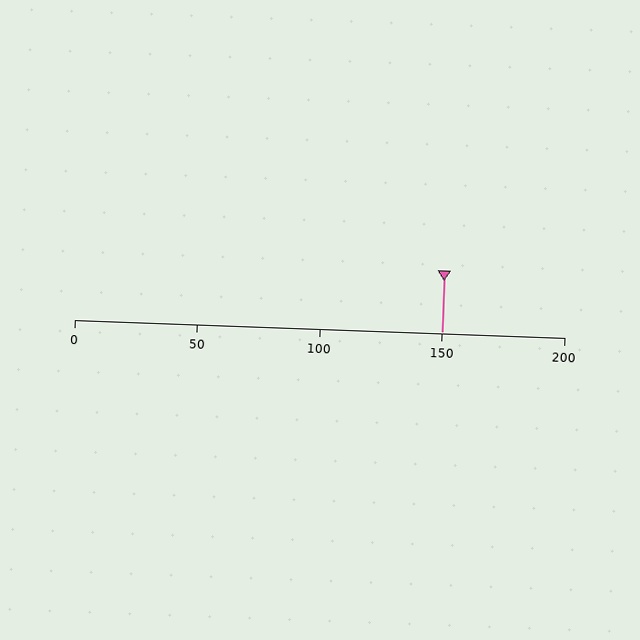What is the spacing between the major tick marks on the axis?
The major ticks are spaced 50 apart.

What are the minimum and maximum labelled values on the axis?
The axis runs from 0 to 200.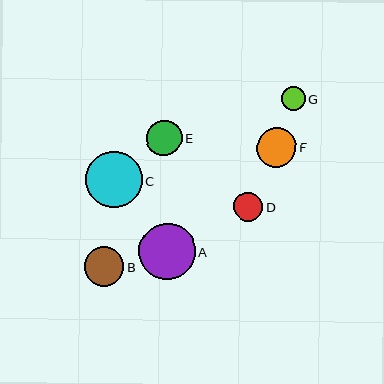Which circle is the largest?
Circle C is the largest with a size of approximately 57 pixels.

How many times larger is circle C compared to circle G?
Circle C is approximately 2.4 times the size of circle G.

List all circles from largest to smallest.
From largest to smallest: C, A, B, F, E, D, G.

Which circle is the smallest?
Circle G is the smallest with a size of approximately 24 pixels.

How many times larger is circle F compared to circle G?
Circle F is approximately 1.7 times the size of circle G.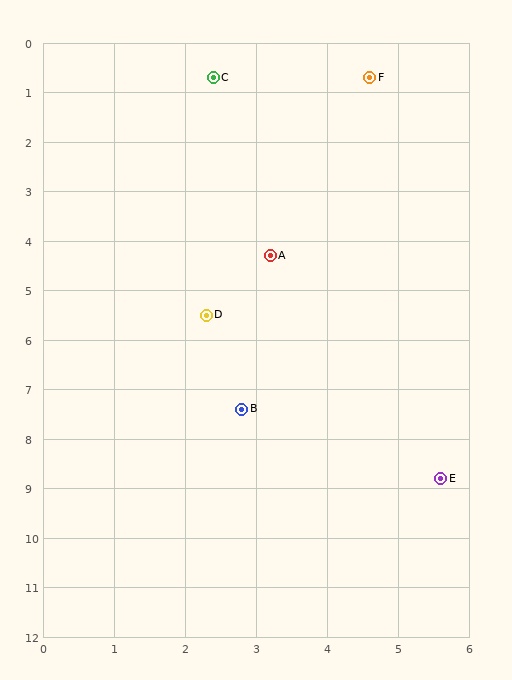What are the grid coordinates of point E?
Point E is at approximately (5.6, 8.8).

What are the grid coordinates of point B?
Point B is at approximately (2.8, 7.4).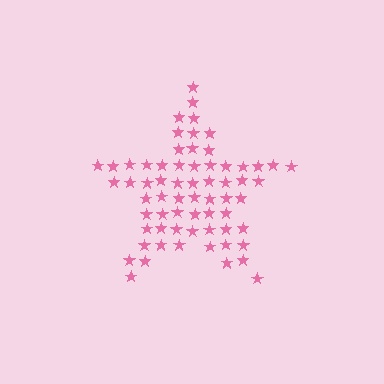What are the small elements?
The small elements are stars.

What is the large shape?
The large shape is a star.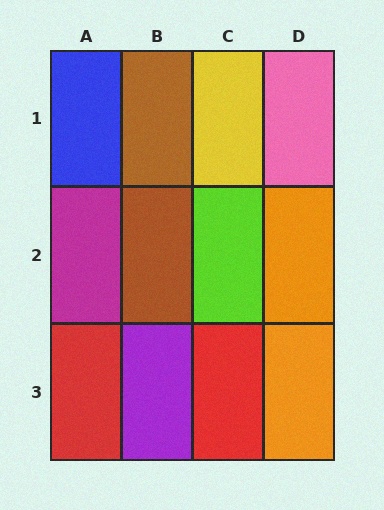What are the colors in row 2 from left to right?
Magenta, brown, lime, orange.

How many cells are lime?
1 cell is lime.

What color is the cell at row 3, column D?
Orange.